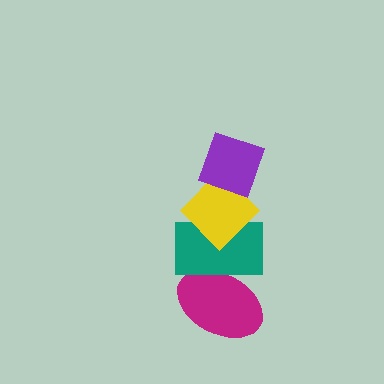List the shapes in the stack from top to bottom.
From top to bottom: the purple diamond, the yellow diamond, the teal rectangle, the magenta ellipse.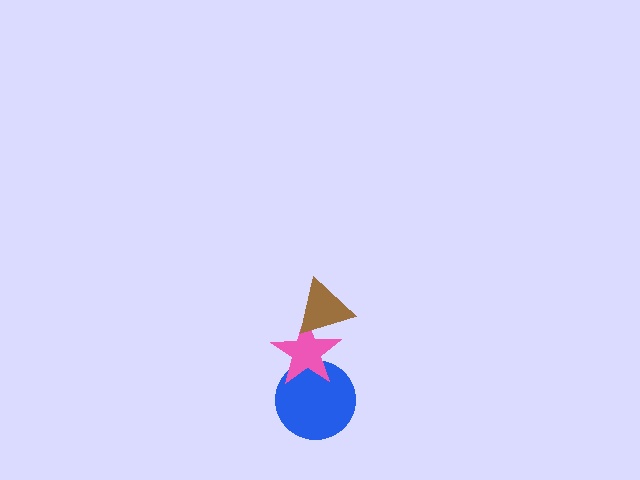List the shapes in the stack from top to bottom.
From top to bottom: the brown triangle, the pink star, the blue circle.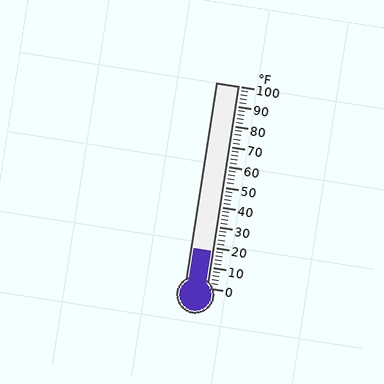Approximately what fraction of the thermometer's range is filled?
The thermometer is filled to approximately 20% of its range.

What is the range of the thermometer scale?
The thermometer scale ranges from 0°F to 100°F.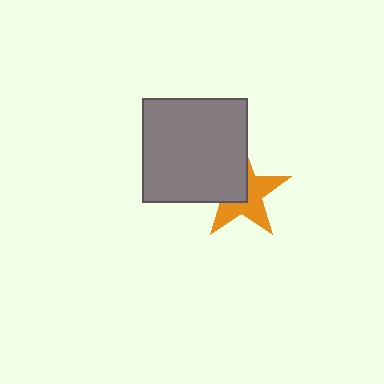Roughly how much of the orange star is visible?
About half of it is visible (roughly 56%).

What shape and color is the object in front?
The object in front is a gray square.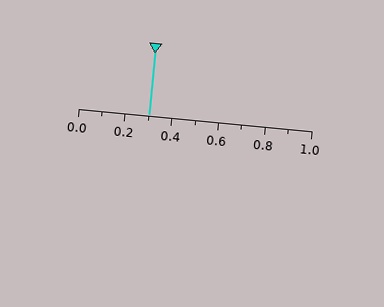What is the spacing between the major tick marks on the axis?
The major ticks are spaced 0.2 apart.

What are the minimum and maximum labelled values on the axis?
The axis runs from 0.0 to 1.0.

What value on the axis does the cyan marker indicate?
The marker indicates approximately 0.3.